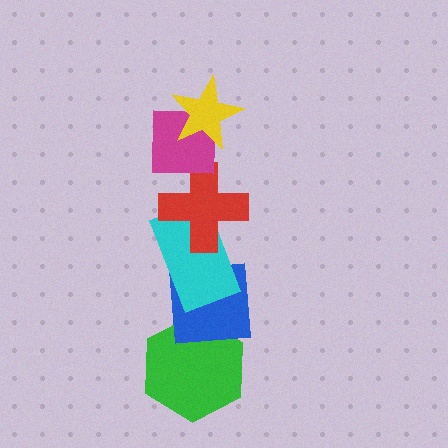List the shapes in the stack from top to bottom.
From top to bottom: the yellow star, the magenta square, the red cross, the cyan rectangle, the blue square, the green hexagon.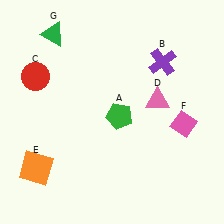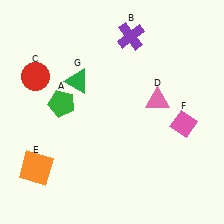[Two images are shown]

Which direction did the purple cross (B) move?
The purple cross (B) moved left.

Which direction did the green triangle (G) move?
The green triangle (G) moved down.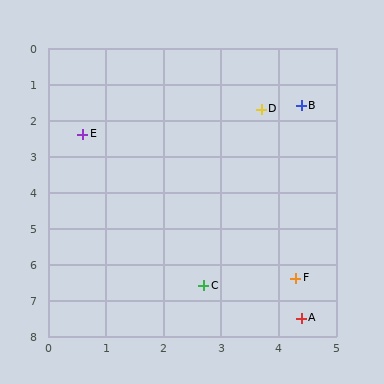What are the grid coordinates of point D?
Point D is at approximately (3.7, 1.7).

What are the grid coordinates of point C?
Point C is at approximately (2.7, 6.6).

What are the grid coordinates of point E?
Point E is at approximately (0.6, 2.4).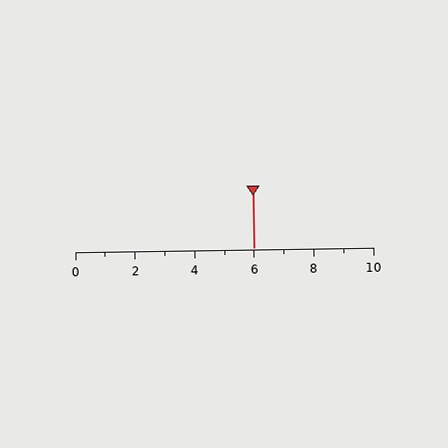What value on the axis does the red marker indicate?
The marker indicates approximately 6.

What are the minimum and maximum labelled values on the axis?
The axis runs from 0 to 10.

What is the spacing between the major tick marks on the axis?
The major ticks are spaced 2 apart.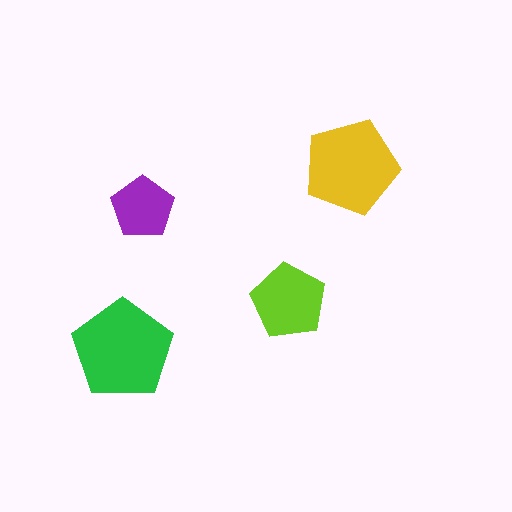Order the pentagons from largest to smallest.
the green one, the yellow one, the lime one, the purple one.